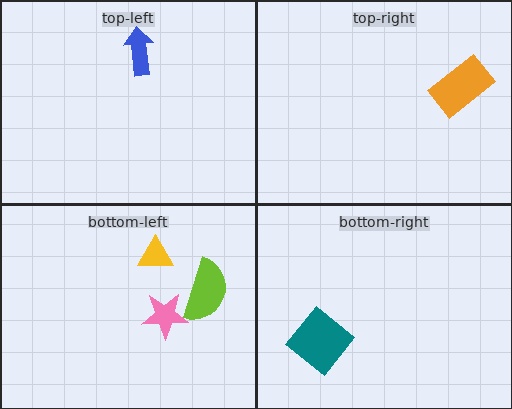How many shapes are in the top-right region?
1.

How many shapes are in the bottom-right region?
1.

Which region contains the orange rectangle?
The top-right region.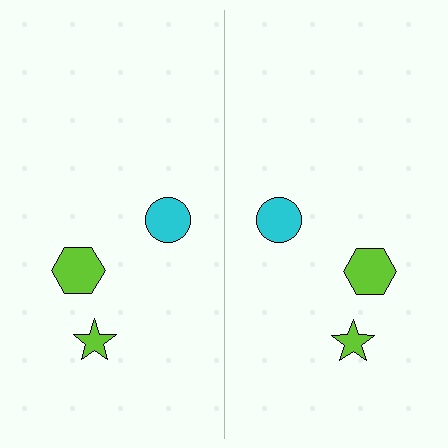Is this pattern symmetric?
Yes, this pattern has bilateral (reflection) symmetry.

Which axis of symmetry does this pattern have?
The pattern has a vertical axis of symmetry running through the center of the image.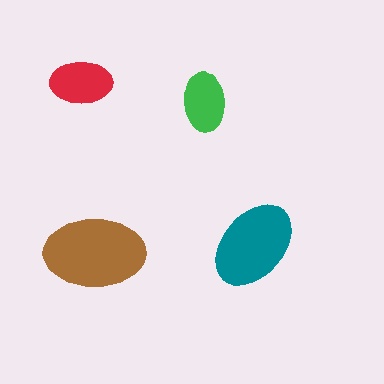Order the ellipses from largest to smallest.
the brown one, the teal one, the red one, the green one.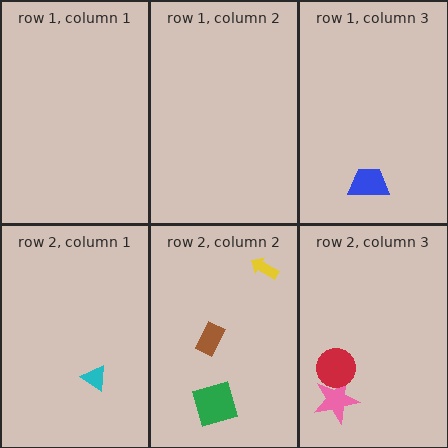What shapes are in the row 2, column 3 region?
The pink star, the red circle.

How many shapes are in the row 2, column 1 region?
1.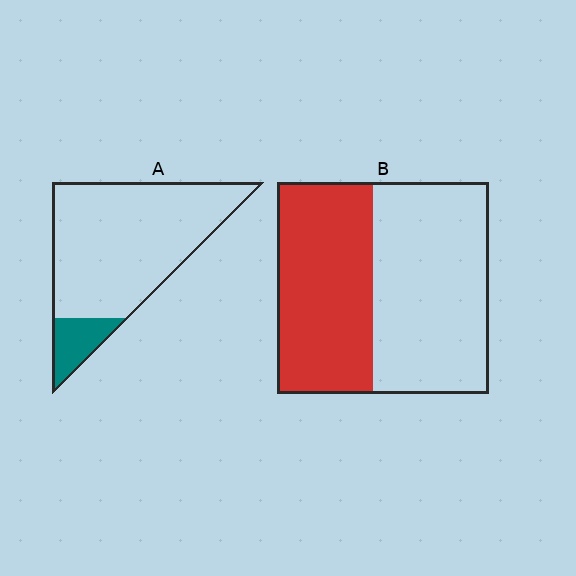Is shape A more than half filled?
No.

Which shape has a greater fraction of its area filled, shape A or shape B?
Shape B.